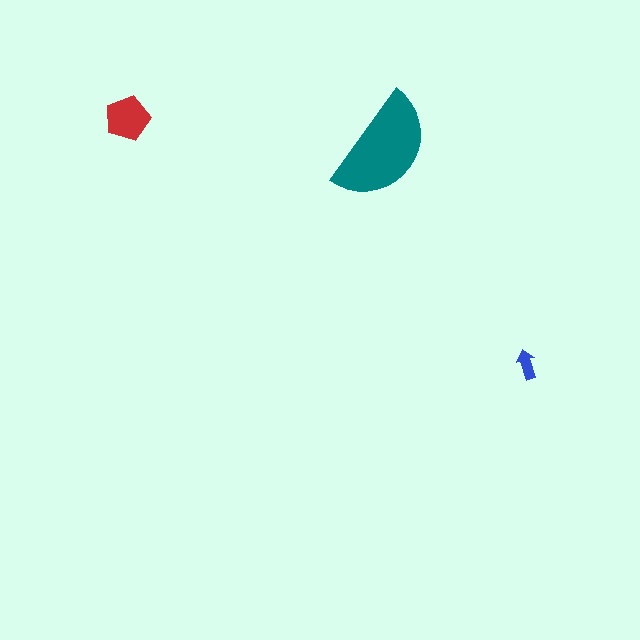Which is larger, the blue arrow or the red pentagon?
The red pentagon.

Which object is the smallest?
The blue arrow.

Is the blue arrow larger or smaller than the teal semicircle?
Smaller.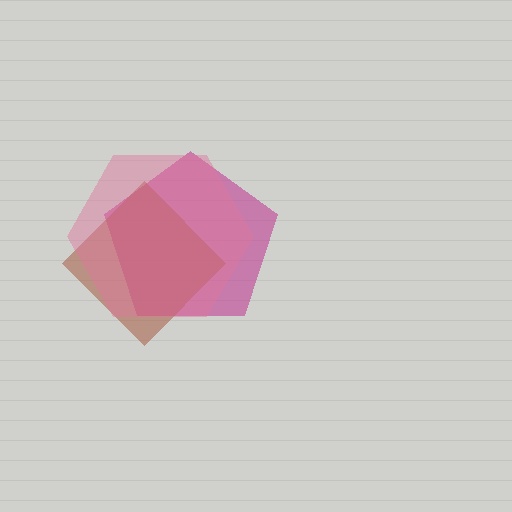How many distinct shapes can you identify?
There are 3 distinct shapes: a magenta pentagon, a brown diamond, a pink hexagon.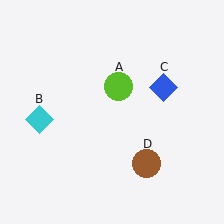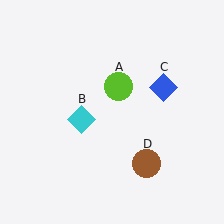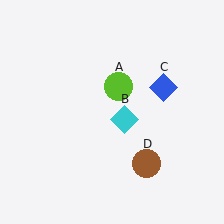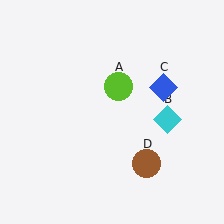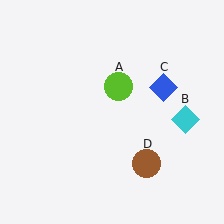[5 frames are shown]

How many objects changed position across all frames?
1 object changed position: cyan diamond (object B).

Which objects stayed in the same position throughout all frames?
Lime circle (object A) and blue diamond (object C) and brown circle (object D) remained stationary.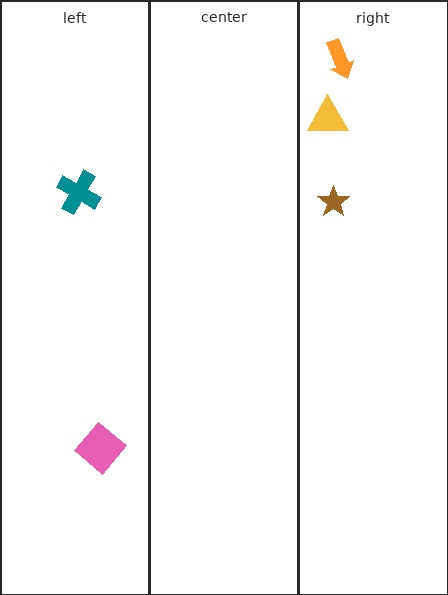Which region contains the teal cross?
The left region.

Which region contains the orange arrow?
The right region.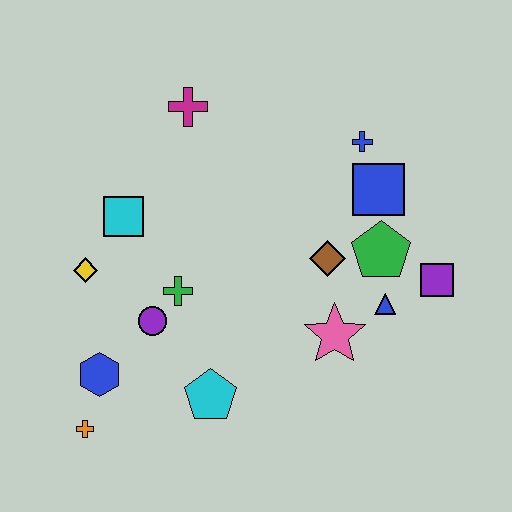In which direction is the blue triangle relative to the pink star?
The blue triangle is to the right of the pink star.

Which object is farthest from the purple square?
The orange cross is farthest from the purple square.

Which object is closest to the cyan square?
The yellow diamond is closest to the cyan square.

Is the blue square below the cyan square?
No